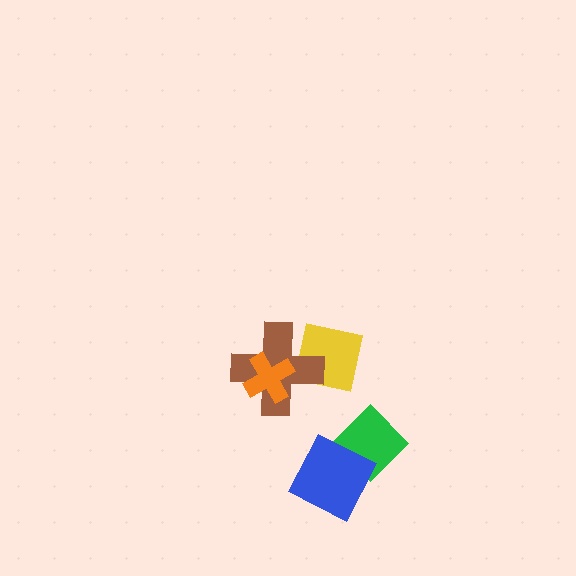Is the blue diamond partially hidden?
No, no other shape covers it.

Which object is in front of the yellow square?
The brown cross is in front of the yellow square.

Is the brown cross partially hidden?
Yes, it is partially covered by another shape.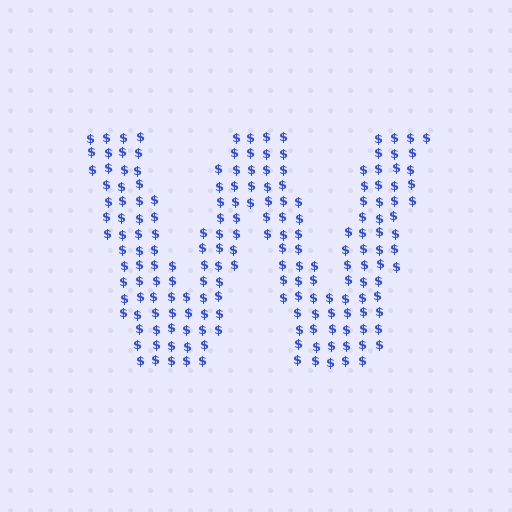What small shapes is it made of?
It is made of small dollar signs.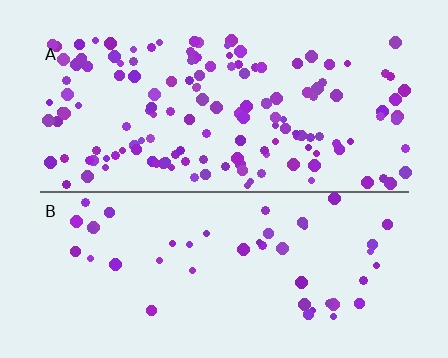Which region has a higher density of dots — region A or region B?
A (the top).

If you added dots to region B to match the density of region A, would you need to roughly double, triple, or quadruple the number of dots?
Approximately triple.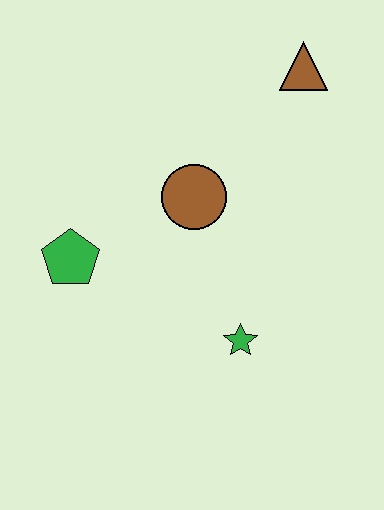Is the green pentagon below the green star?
No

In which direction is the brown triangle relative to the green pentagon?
The brown triangle is to the right of the green pentagon.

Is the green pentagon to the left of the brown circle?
Yes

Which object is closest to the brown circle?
The green pentagon is closest to the brown circle.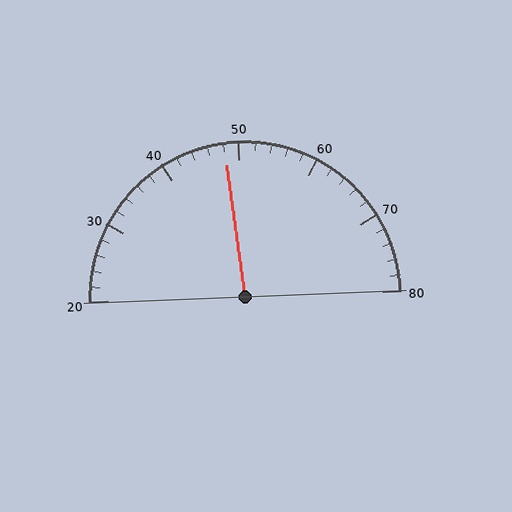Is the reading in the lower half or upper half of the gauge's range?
The reading is in the lower half of the range (20 to 80).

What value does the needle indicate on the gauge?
The needle indicates approximately 48.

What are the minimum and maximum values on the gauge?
The gauge ranges from 20 to 80.